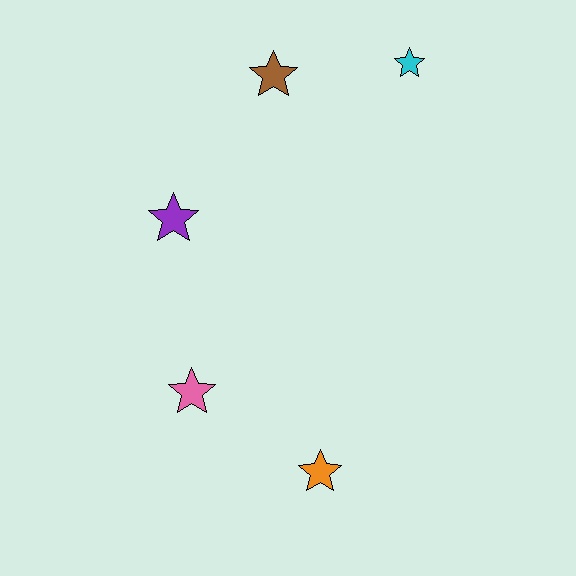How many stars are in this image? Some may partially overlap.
There are 5 stars.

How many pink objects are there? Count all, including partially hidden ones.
There is 1 pink object.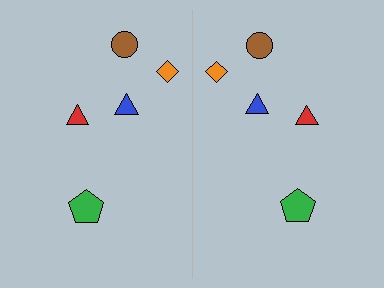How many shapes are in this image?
There are 10 shapes in this image.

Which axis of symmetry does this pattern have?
The pattern has a vertical axis of symmetry running through the center of the image.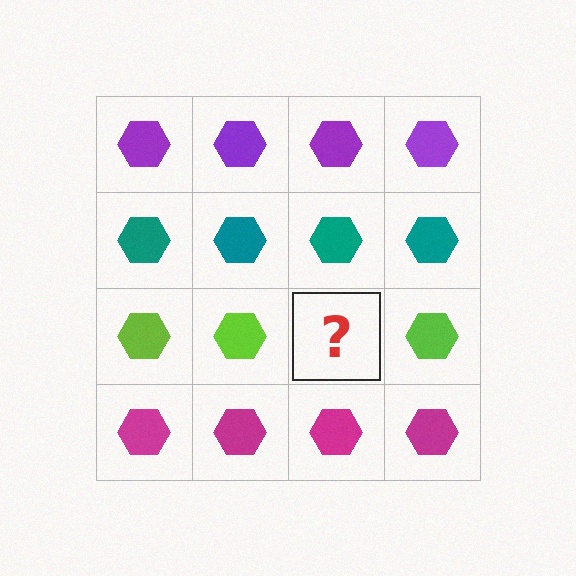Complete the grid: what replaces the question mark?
The question mark should be replaced with a lime hexagon.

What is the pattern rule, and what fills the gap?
The rule is that each row has a consistent color. The gap should be filled with a lime hexagon.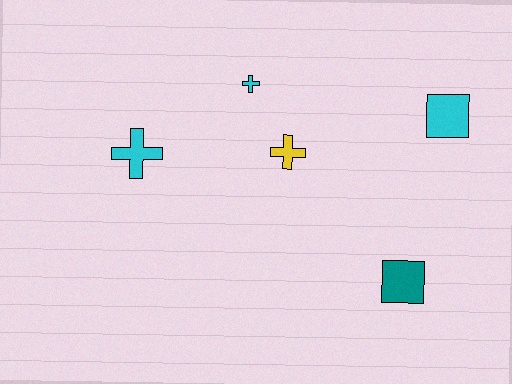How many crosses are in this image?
There are 3 crosses.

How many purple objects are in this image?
There are no purple objects.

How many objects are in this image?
There are 5 objects.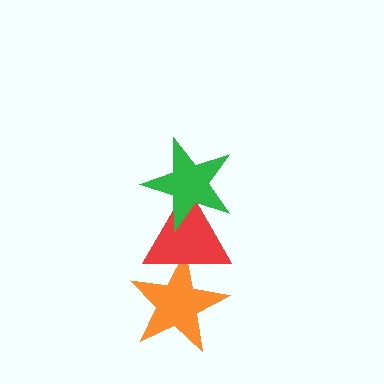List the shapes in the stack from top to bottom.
From top to bottom: the green star, the red triangle, the orange star.